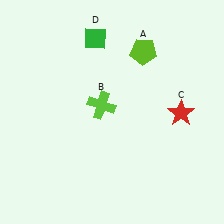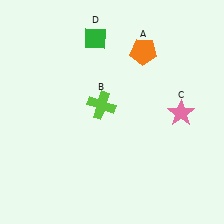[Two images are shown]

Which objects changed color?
A changed from lime to orange. C changed from red to pink.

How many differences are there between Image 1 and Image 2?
There are 2 differences between the two images.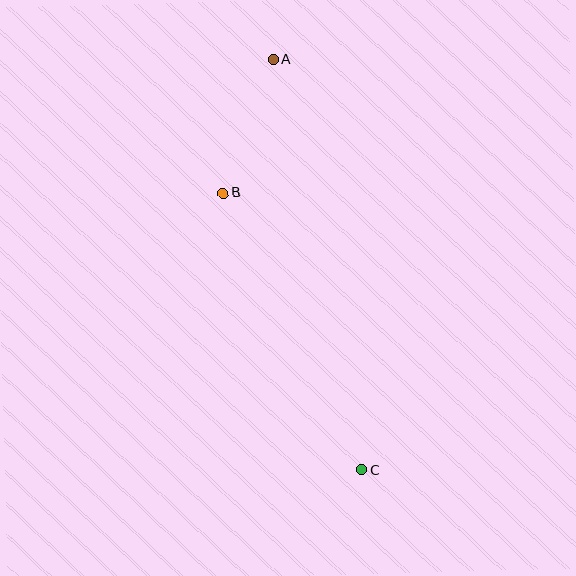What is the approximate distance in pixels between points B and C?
The distance between B and C is approximately 310 pixels.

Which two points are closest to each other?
Points A and B are closest to each other.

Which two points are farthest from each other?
Points A and C are farthest from each other.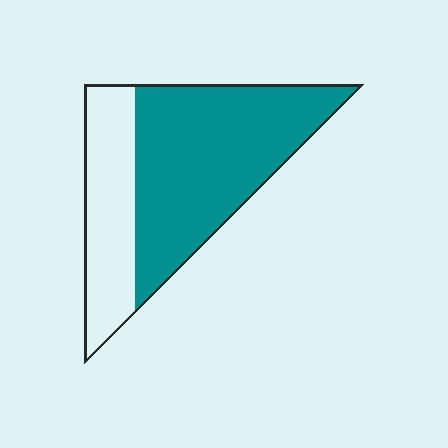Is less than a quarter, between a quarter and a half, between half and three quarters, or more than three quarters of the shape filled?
Between half and three quarters.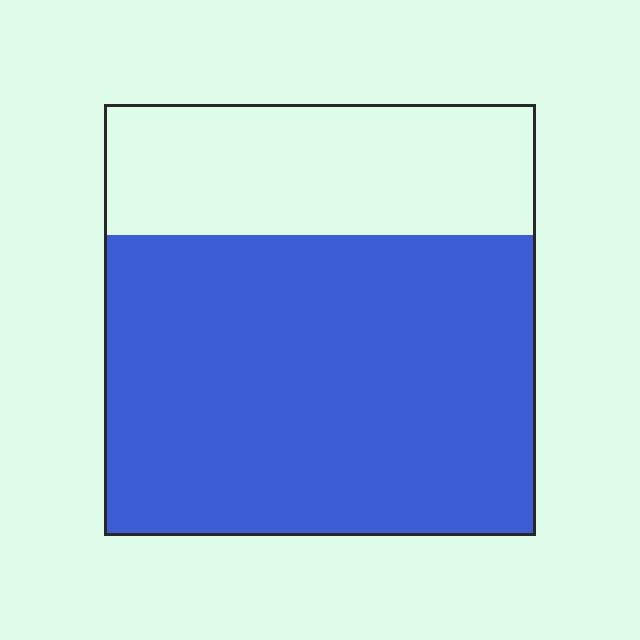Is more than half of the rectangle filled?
Yes.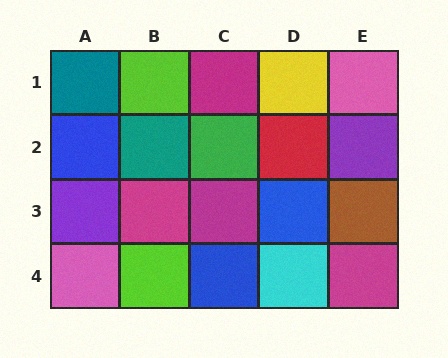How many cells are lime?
2 cells are lime.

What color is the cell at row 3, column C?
Magenta.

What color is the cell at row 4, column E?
Magenta.